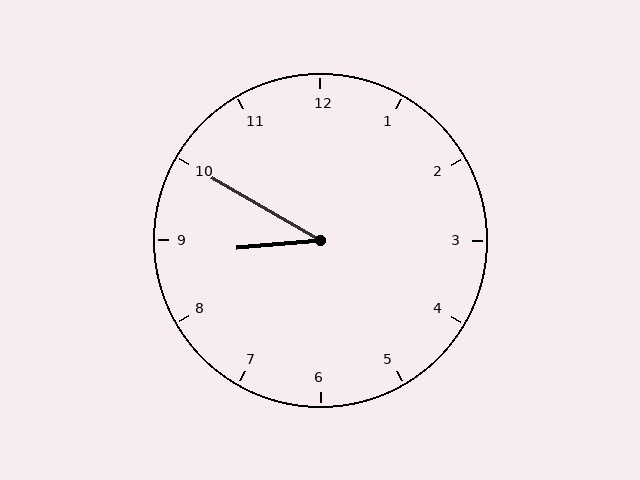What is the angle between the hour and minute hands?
Approximately 35 degrees.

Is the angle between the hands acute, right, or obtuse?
It is acute.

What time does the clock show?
8:50.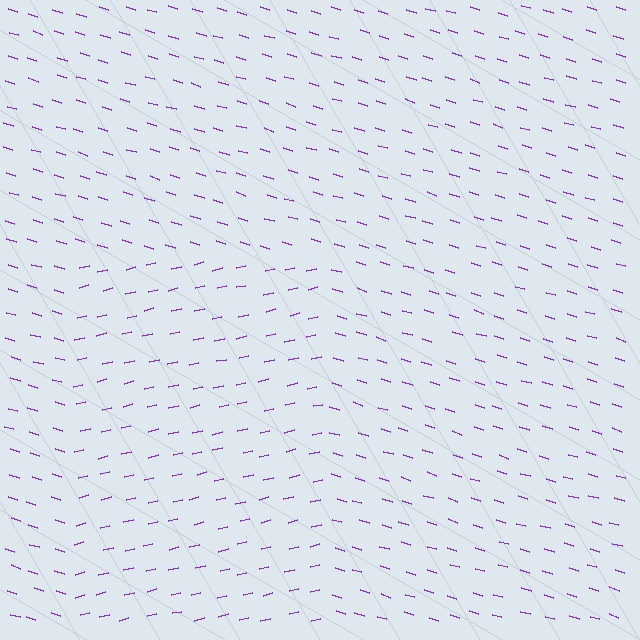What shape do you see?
I see a rectangle.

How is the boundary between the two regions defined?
The boundary is defined purely by a change in line orientation (approximately 30 degrees difference). All lines are the same color and thickness.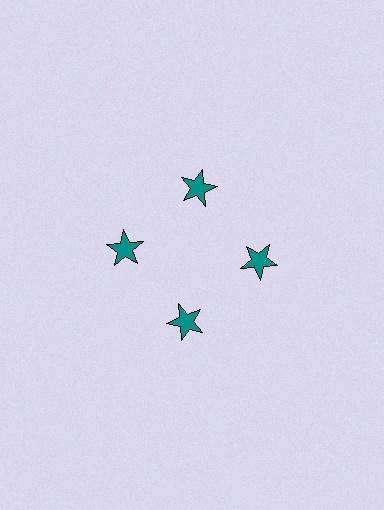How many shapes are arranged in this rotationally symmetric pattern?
There are 4 shapes, arranged in 4 groups of 1.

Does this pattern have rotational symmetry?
Yes, this pattern has 4-fold rotational symmetry. It looks the same after rotating 90 degrees around the center.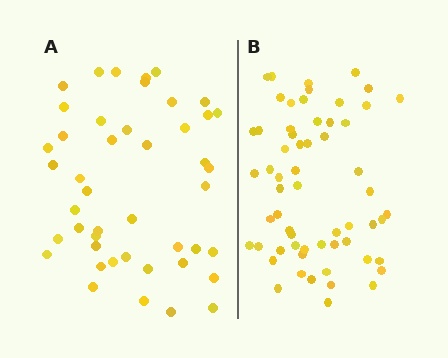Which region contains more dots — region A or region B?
Region B (the right region) has more dots.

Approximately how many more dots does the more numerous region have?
Region B has approximately 15 more dots than region A.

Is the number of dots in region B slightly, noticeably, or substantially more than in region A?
Region B has noticeably more, but not dramatically so. The ratio is roughly 1.3 to 1.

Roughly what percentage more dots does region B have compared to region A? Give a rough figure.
About 35% more.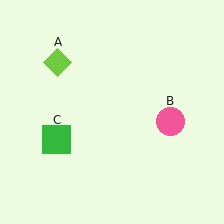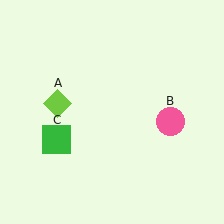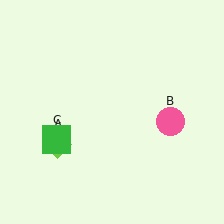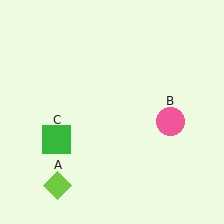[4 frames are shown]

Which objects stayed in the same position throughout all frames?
Pink circle (object B) and green square (object C) remained stationary.